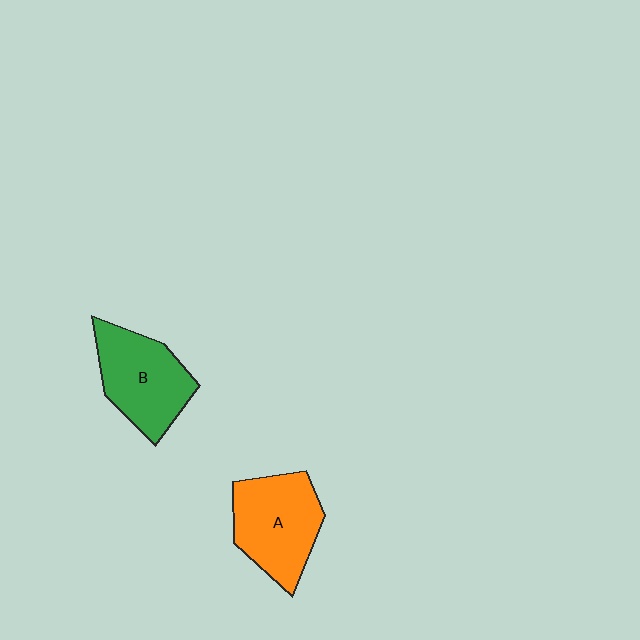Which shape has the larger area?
Shape A (orange).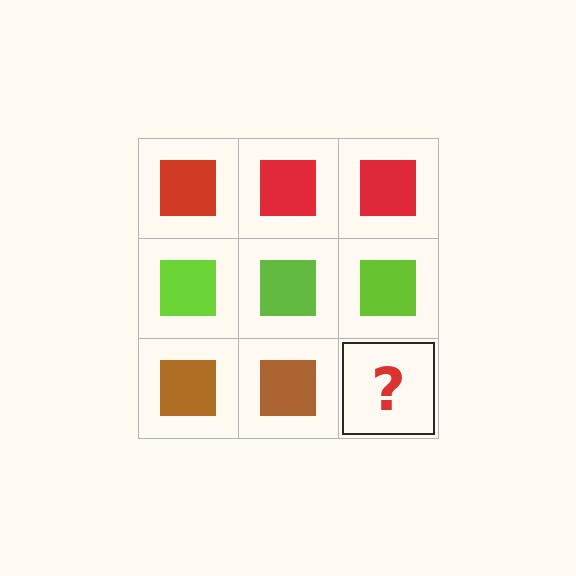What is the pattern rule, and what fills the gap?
The rule is that each row has a consistent color. The gap should be filled with a brown square.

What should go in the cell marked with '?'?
The missing cell should contain a brown square.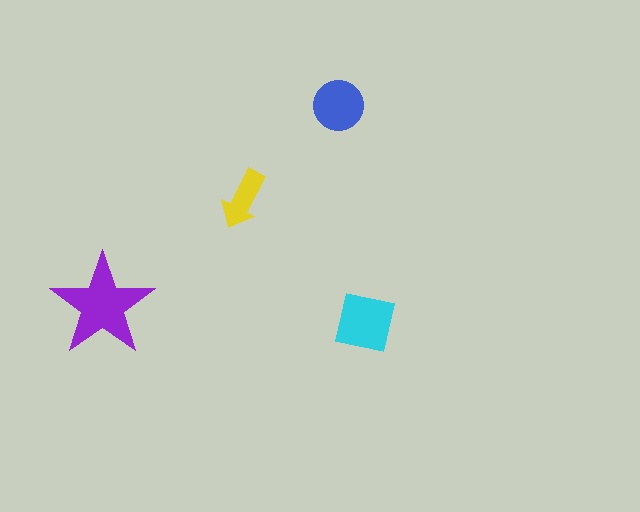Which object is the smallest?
The yellow arrow.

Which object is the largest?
The purple star.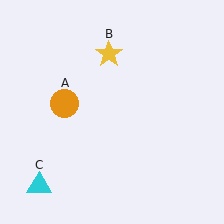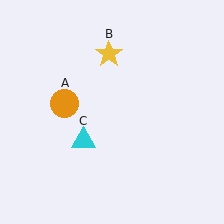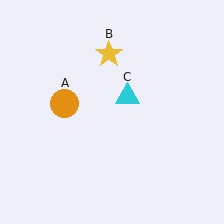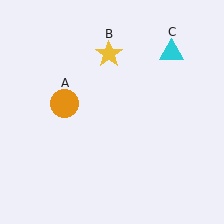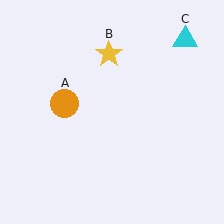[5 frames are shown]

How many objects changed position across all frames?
1 object changed position: cyan triangle (object C).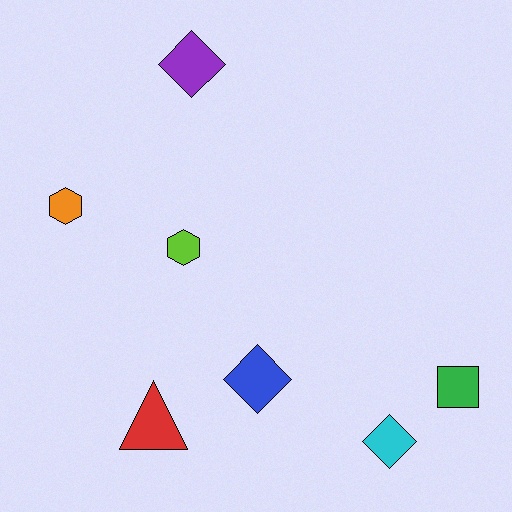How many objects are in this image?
There are 7 objects.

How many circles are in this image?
There are no circles.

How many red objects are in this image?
There is 1 red object.